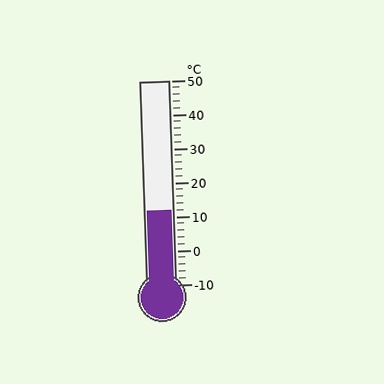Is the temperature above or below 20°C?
The temperature is below 20°C.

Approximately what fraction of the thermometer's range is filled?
The thermometer is filled to approximately 35% of its range.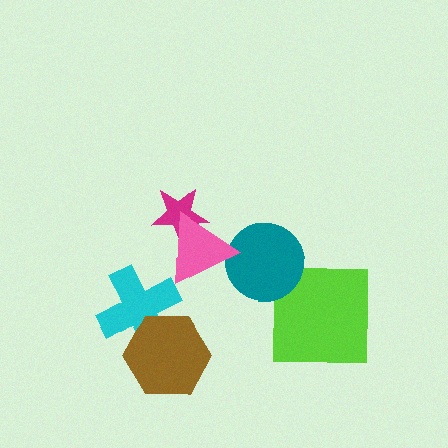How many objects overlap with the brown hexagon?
1 object overlaps with the brown hexagon.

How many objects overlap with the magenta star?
1 object overlaps with the magenta star.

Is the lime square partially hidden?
Yes, it is partially covered by another shape.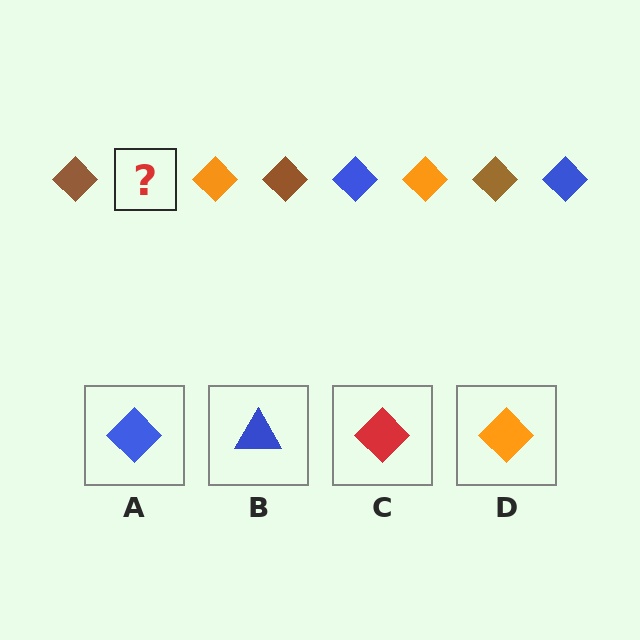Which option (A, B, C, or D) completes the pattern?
A.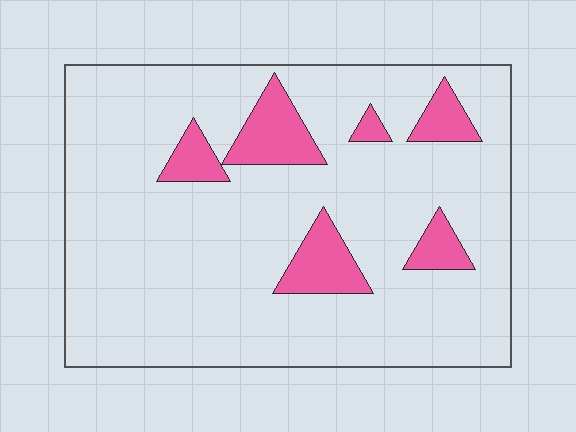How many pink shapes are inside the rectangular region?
6.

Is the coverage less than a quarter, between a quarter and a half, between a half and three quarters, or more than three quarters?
Less than a quarter.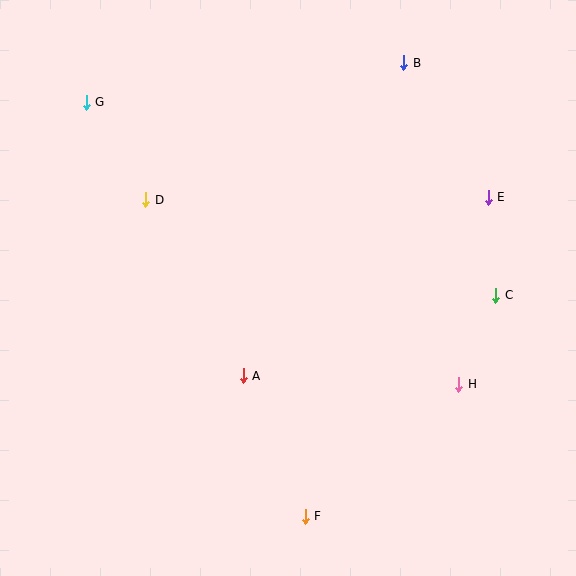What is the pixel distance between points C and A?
The distance between C and A is 265 pixels.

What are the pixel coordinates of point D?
Point D is at (146, 200).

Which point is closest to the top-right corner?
Point B is closest to the top-right corner.